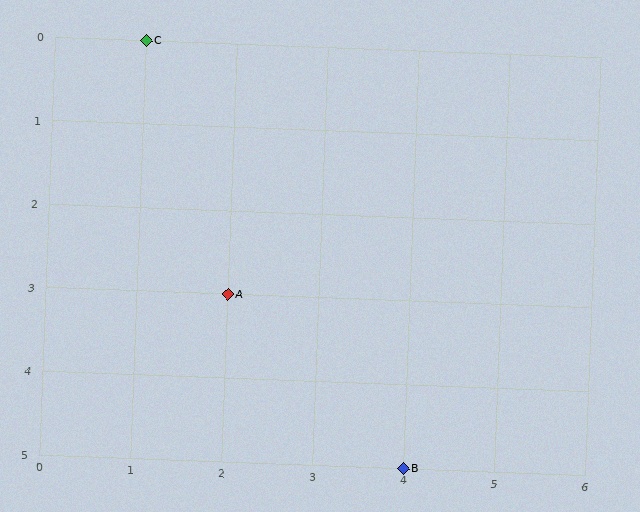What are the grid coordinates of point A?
Point A is at grid coordinates (2, 3).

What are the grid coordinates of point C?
Point C is at grid coordinates (1, 0).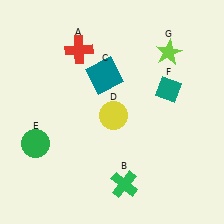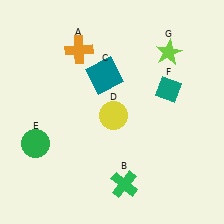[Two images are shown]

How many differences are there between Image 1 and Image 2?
There is 1 difference between the two images.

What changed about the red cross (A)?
In Image 1, A is red. In Image 2, it changed to orange.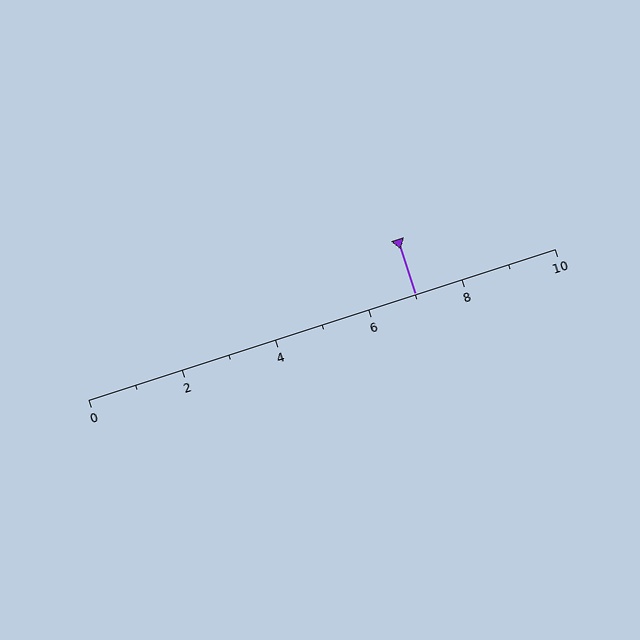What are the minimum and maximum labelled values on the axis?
The axis runs from 0 to 10.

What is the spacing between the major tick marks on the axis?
The major ticks are spaced 2 apart.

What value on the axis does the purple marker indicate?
The marker indicates approximately 7.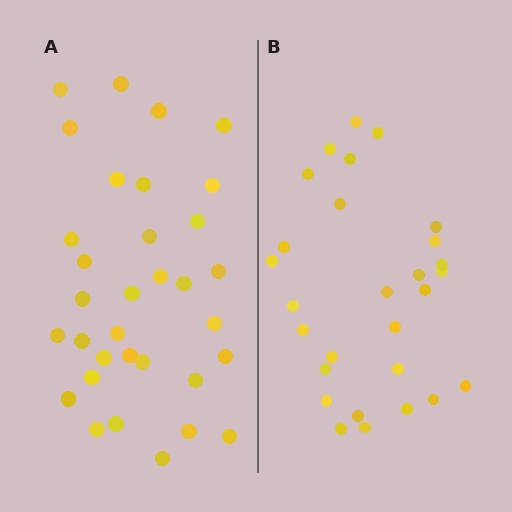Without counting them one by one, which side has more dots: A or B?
Region A (the left region) has more dots.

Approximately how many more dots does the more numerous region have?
Region A has about 5 more dots than region B.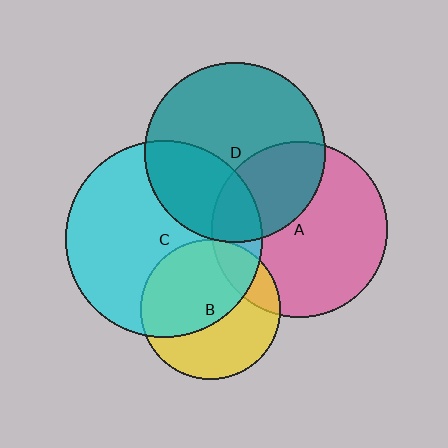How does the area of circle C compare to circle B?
Approximately 2.0 times.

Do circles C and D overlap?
Yes.